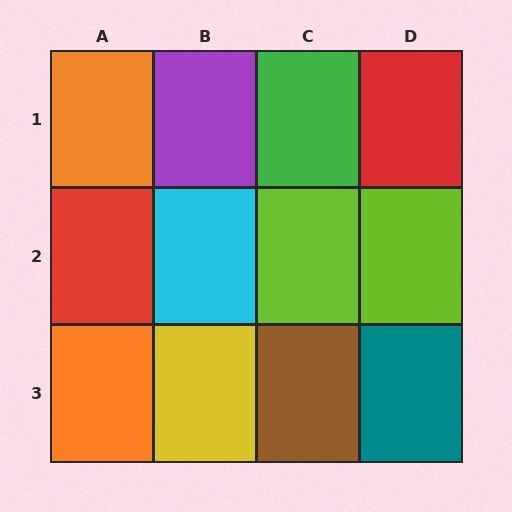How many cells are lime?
2 cells are lime.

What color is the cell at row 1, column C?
Green.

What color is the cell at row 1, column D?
Red.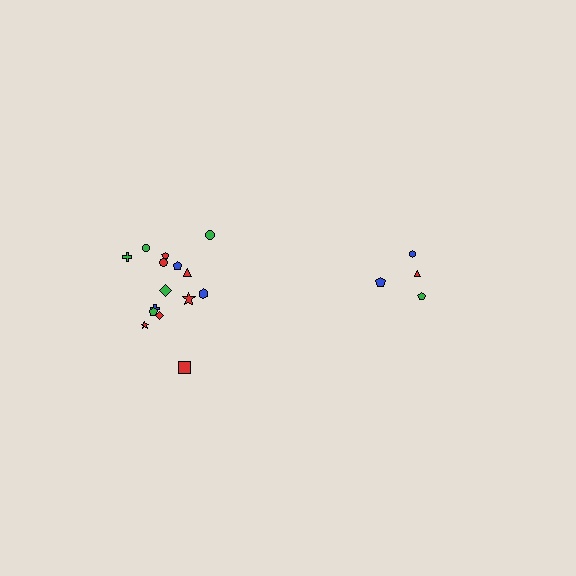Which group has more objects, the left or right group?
The left group.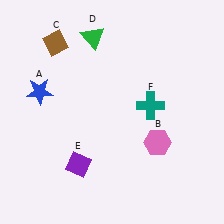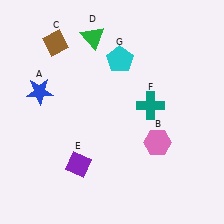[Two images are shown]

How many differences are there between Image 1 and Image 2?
There is 1 difference between the two images.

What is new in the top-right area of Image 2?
A cyan pentagon (G) was added in the top-right area of Image 2.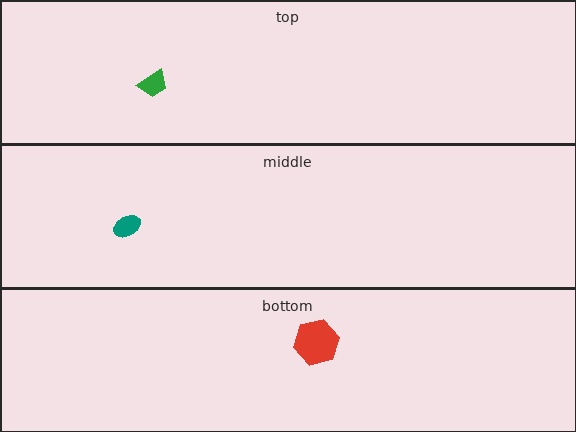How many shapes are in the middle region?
1.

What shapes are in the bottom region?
The red hexagon.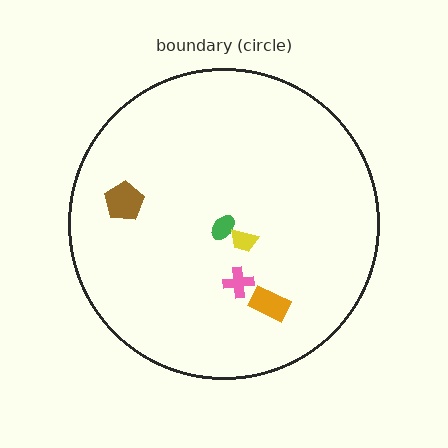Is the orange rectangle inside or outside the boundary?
Inside.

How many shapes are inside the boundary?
5 inside, 0 outside.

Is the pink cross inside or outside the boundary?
Inside.